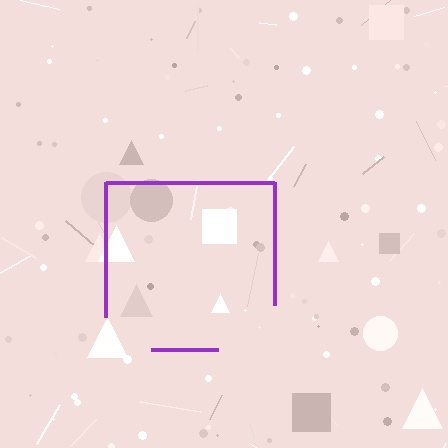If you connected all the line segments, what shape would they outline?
They would outline a square.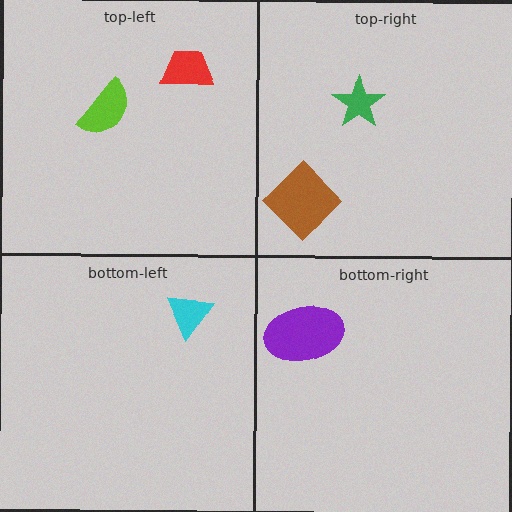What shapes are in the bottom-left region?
The cyan triangle.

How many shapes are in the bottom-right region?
1.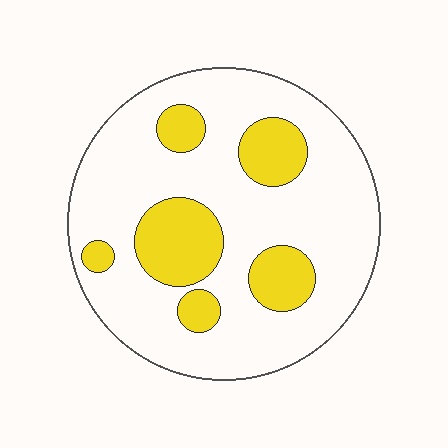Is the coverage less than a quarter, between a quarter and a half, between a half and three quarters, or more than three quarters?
Less than a quarter.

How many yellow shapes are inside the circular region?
6.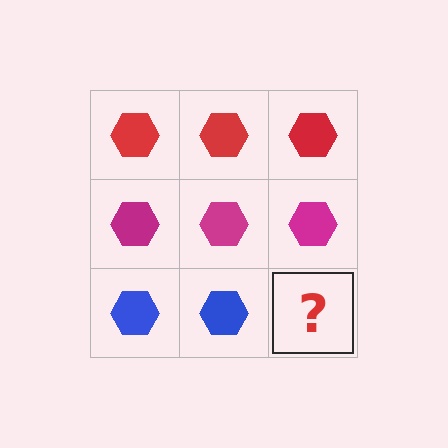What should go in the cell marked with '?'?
The missing cell should contain a blue hexagon.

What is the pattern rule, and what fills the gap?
The rule is that each row has a consistent color. The gap should be filled with a blue hexagon.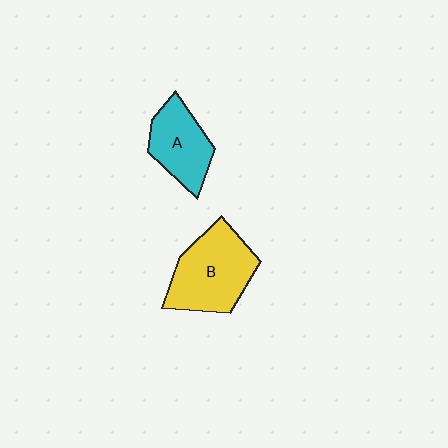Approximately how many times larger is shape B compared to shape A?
Approximately 1.4 times.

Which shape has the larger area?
Shape B (yellow).